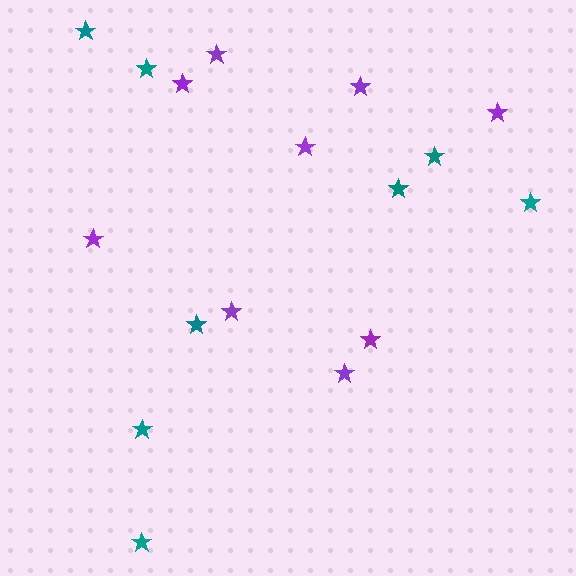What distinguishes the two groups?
There are 2 groups: one group of purple stars (9) and one group of teal stars (8).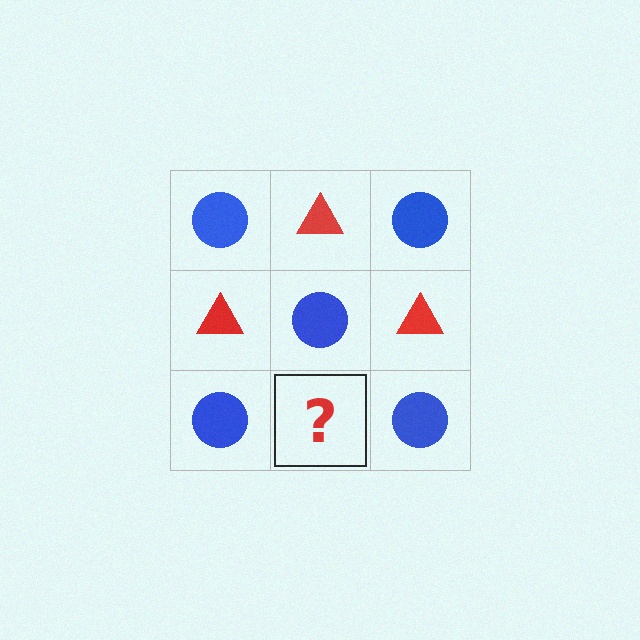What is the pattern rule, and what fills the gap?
The rule is that it alternates blue circle and red triangle in a checkerboard pattern. The gap should be filled with a red triangle.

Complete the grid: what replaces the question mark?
The question mark should be replaced with a red triangle.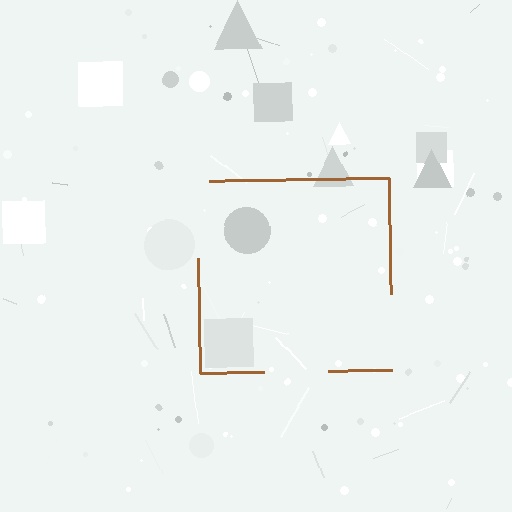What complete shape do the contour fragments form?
The contour fragments form a square.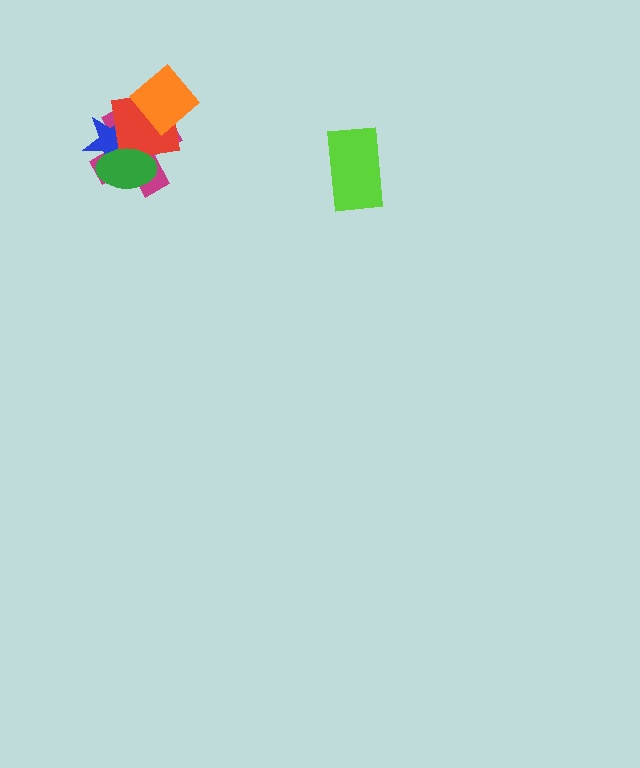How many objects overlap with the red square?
4 objects overlap with the red square.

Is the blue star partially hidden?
Yes, it is partially covered by another shape.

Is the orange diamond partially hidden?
No, no other shape covers it.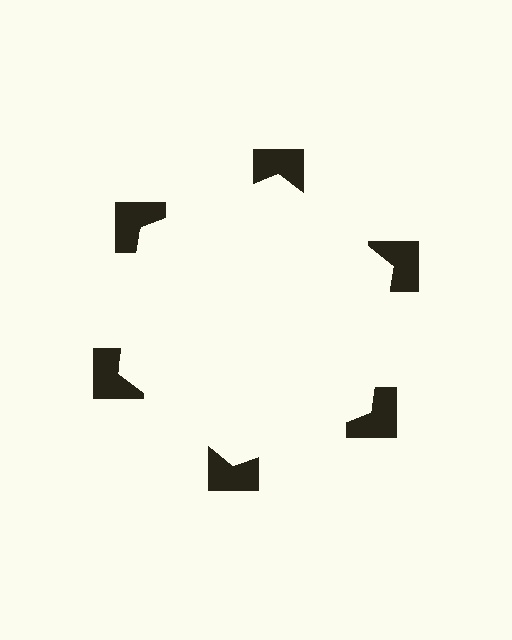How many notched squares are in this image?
There are 6 — one at each vertex of the illusory hexagon.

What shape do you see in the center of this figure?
An illusory hexagon — its edges are inferred from the aligned wedge cuts in the notched squares, not physically drawn.